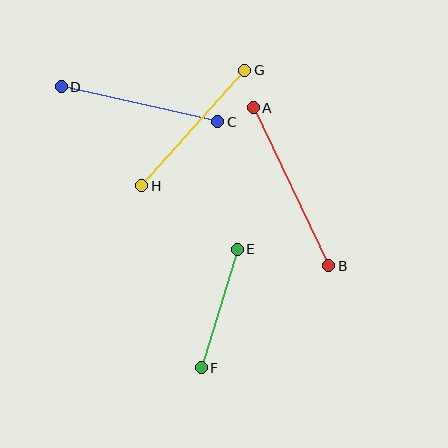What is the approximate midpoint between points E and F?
The midpoint is at approximately (219, 308) pixels.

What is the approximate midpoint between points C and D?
The midpoint is at approximately (140, 104) pixels.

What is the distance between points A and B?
The distance is approximately 175 pixels.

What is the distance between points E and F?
The distance is approximately 124 pixels.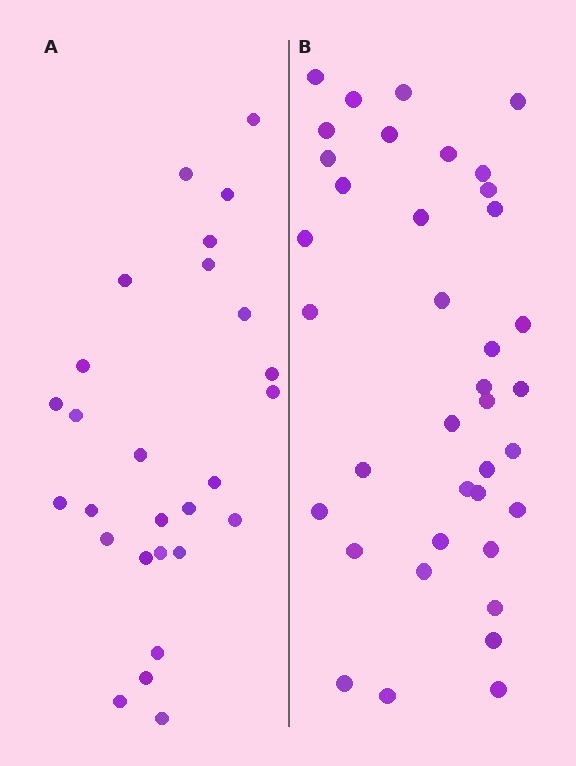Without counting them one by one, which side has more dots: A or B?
Region B (the right region) has more dots.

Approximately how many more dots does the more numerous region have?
Region B has roughly 12 or so more dots than region A.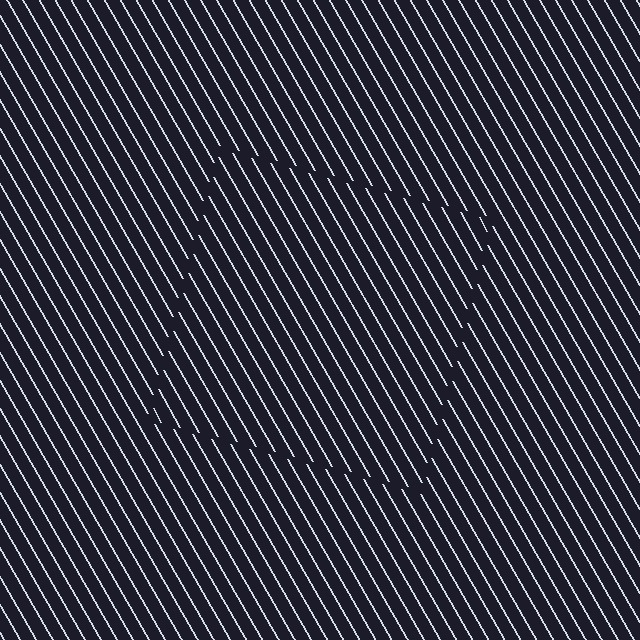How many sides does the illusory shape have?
4 sides — the line-ends trace a square.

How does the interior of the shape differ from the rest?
The interior of the shape contains the same grating, shifted by half a period — the contour is defined by the phase discontinuity where line-ends from the inner and outer gratings abut.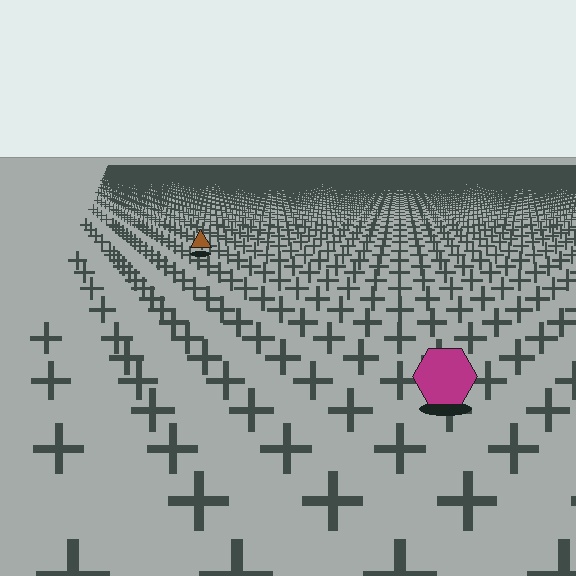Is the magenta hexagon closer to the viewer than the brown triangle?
Yes. The magenta hexagon is closer — you can tell from the texture gradient: the ground texture is coarser near it.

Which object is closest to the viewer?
The magenta hexagon is closest. The texture marks near it are larger and more spread out.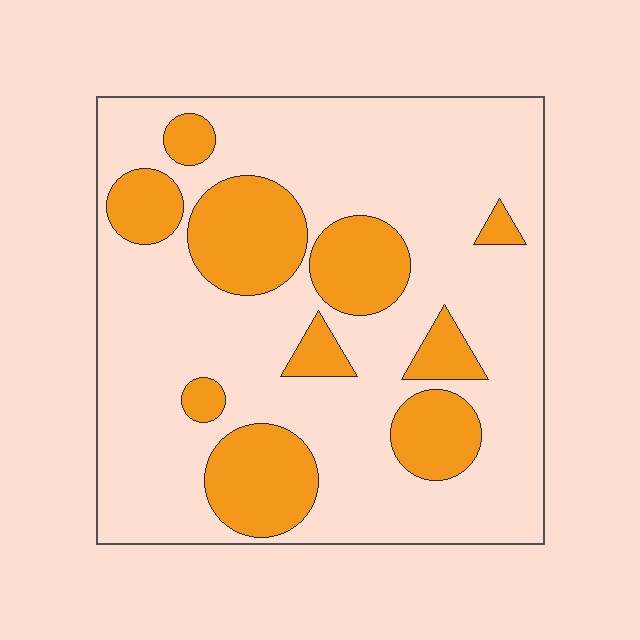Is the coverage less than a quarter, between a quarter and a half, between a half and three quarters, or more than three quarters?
Between a quarter and a half.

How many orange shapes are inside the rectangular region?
10.